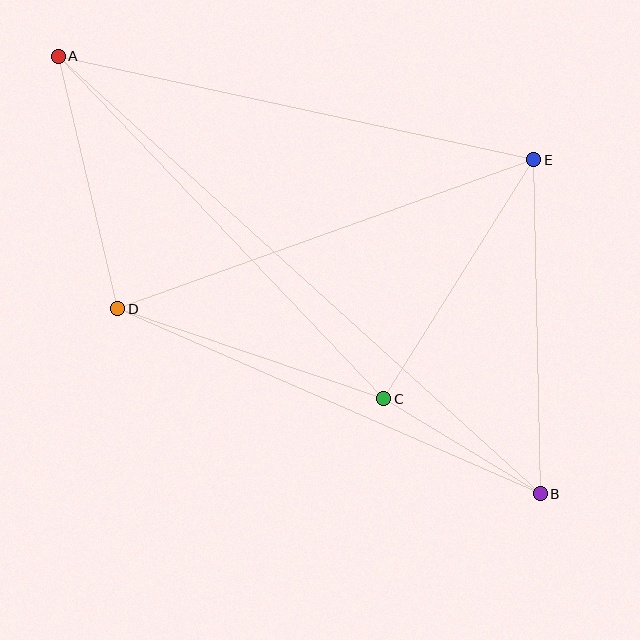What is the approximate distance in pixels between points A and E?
The distance between A and E is approximately 487 pixels.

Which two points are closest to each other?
Points B and C are closest to each other.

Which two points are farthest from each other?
Points A and B are farthest from each other.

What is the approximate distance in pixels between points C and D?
The distance between C and D is approximately 281 pixels.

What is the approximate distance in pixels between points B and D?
The distance between B and D is approximately 461 pixels.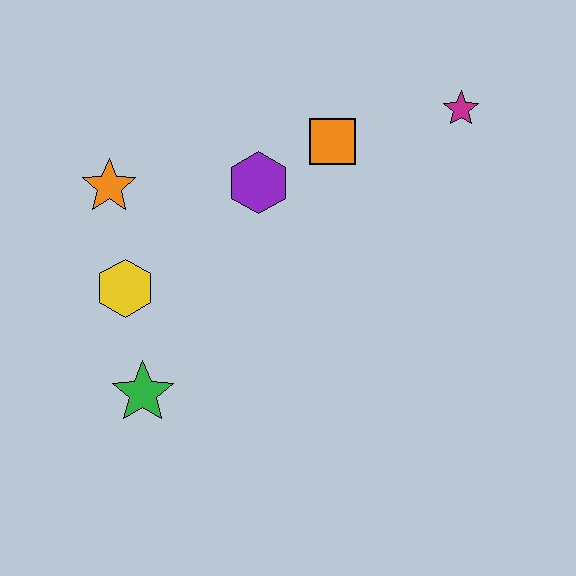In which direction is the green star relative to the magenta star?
The green star is to the left of the magenta star.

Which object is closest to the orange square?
The purple hexagon is closest to the orange square.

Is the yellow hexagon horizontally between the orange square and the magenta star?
No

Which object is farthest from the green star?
The magenta star is farthest from the green star.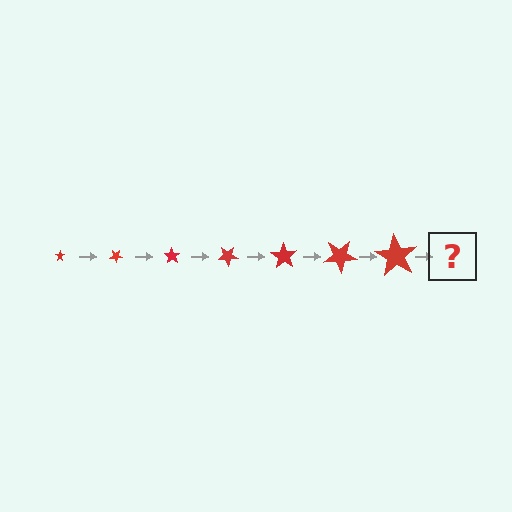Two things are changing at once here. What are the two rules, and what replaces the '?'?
The two rules are that the star grows larger each step and it rotates 35 degrees each step. The '?' should be a star, larger than the previous one and rotated 245 degrees from the start.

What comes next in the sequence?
The next element should be a star, larger than the previous one and rotated 245 degrees from the start.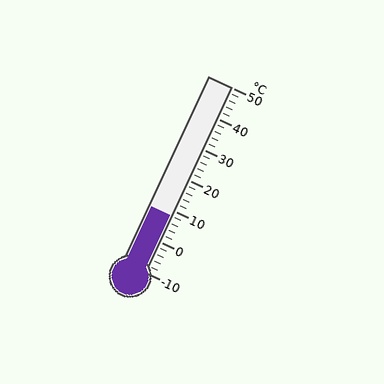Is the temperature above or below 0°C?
The temperature is above 0°C.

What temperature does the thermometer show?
The thermometer shows approximately 8°C.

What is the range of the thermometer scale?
The thermometer scale ranges from -10°C to 50°C.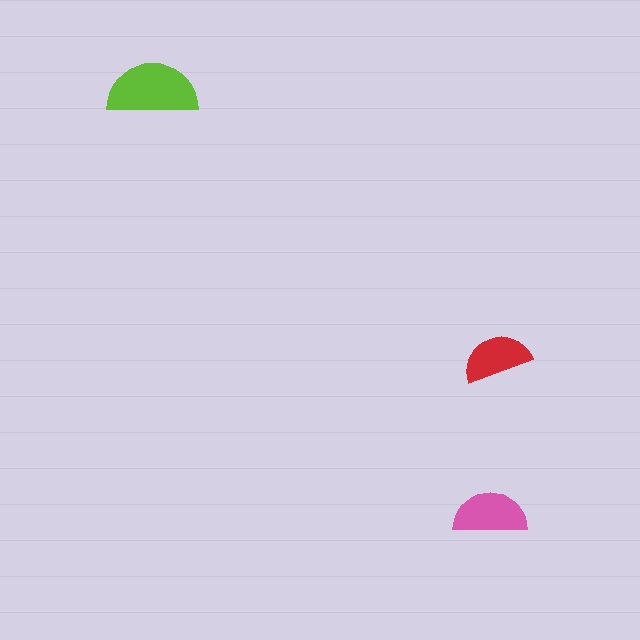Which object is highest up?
The lime semicircle is topmost.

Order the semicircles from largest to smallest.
the lime one, the pink one, the red one.